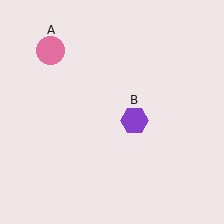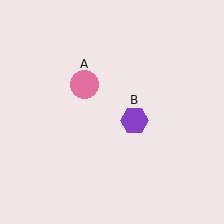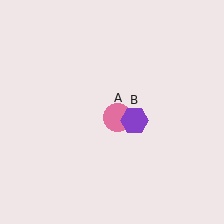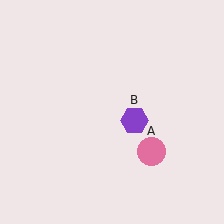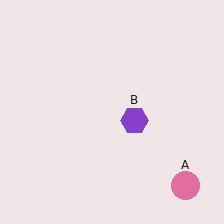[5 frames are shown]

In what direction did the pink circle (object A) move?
The pink circle (object A) moved down and to the right.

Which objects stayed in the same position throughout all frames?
Purple hexagon (object B) remained stationary.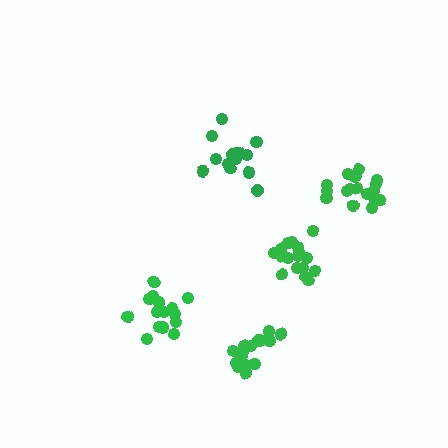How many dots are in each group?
Group 1: 18 dots, Group 2: 17 dots, Group 3: 14 dots, Group 4: 17 dots, Group 5: 16 dots (82 total).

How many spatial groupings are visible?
There are 5 spatial groupings.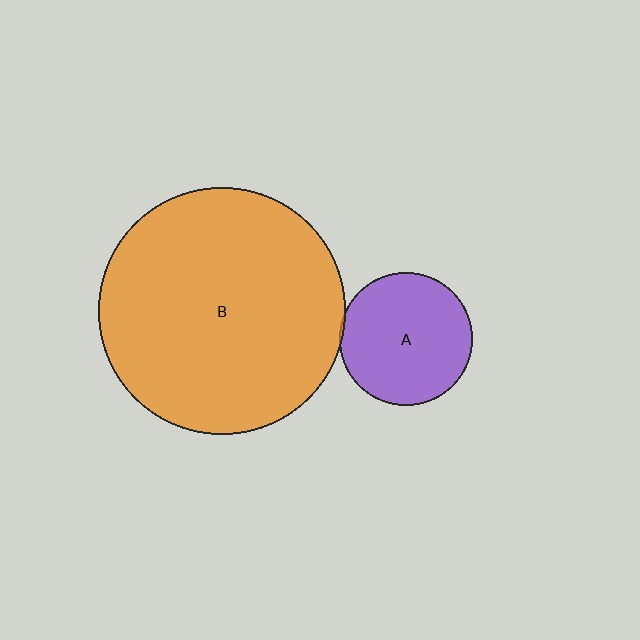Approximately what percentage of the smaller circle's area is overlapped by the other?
Approximately 5%.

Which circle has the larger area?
Circle B (orange).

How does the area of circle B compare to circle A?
Approximately 3.4 times.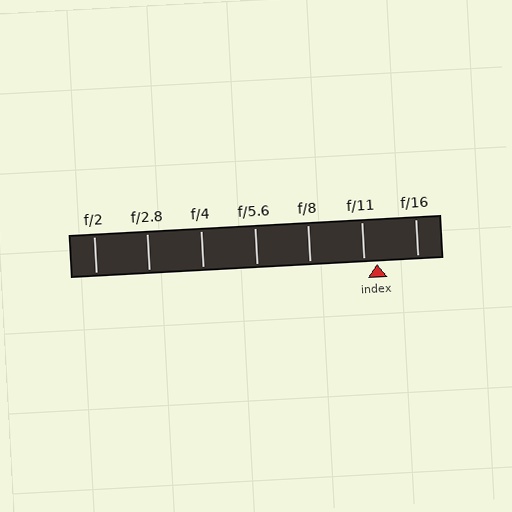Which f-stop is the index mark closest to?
The index mark is closest to f/11.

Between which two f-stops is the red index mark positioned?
The index mark is between f/11 and f/16.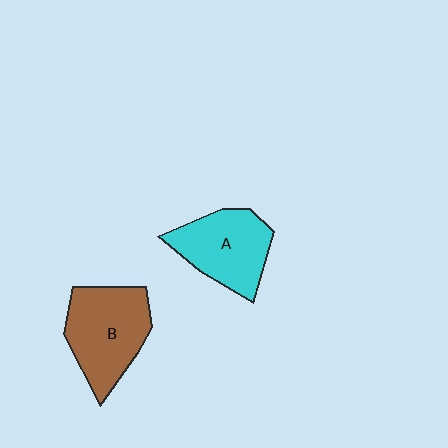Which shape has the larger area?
Shape B (brown).